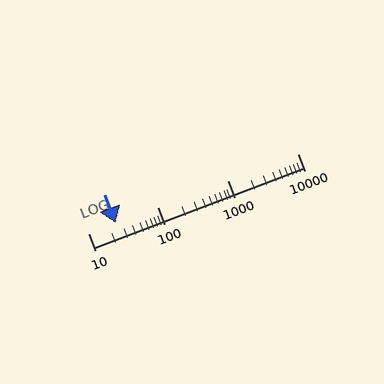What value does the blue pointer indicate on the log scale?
The pointer indicates approximately 25.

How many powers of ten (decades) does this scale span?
The scale spans 3 decades, from 10 to 10000.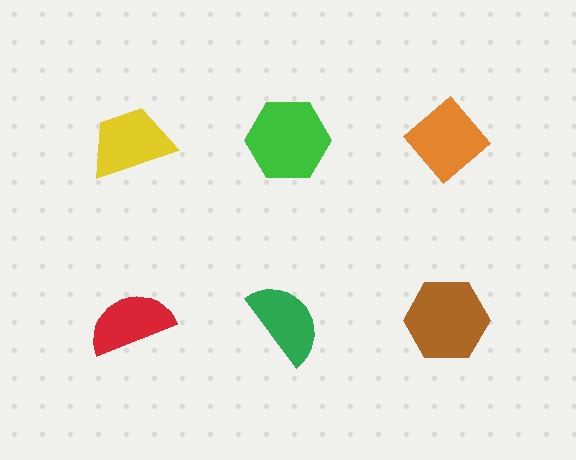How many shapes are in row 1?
3 shapes.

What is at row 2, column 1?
A red semicircle.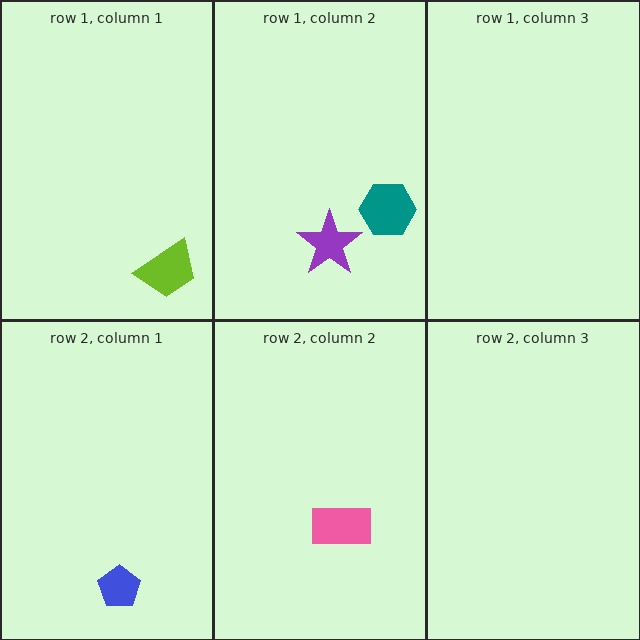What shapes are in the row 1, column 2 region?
The purple star, the teal hexagon.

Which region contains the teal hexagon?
The row 1, column 2 region.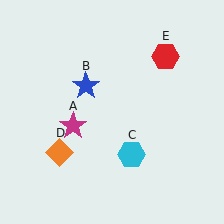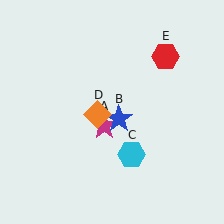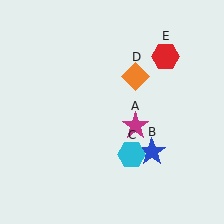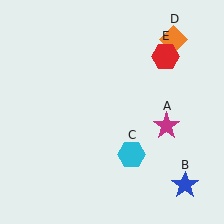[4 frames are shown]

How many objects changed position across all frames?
3 objects changed position: magenta star (object A), blue star (object B), orange diamond (object D).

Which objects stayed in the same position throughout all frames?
Cyan hexagon (object C) and red hexagon (object E) remained stationary.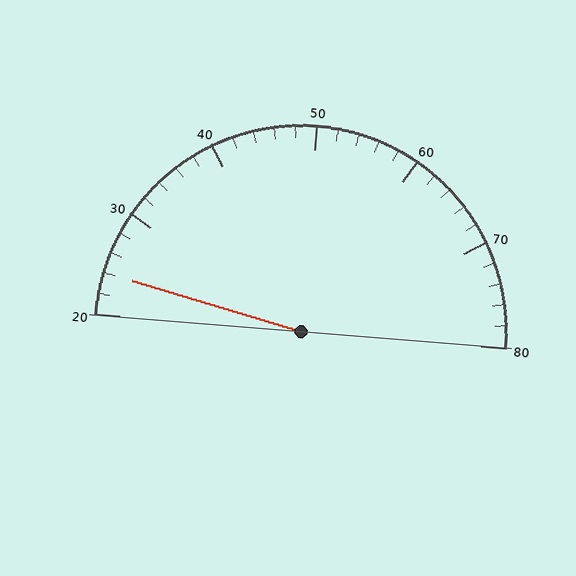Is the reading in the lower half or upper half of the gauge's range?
The reading is in the lower half of the range (20 to 80).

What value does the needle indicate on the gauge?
The needle indicates approximately 24.